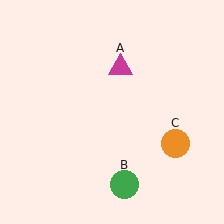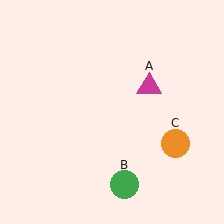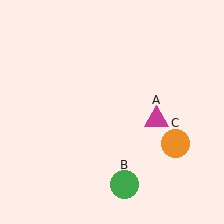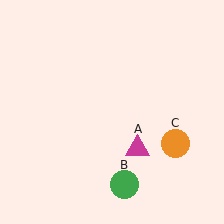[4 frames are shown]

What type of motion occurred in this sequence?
The magenta triangle (object A) rotated clockwise around the center of the scene.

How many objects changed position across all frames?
1 object changed position: magenta triangle (object A).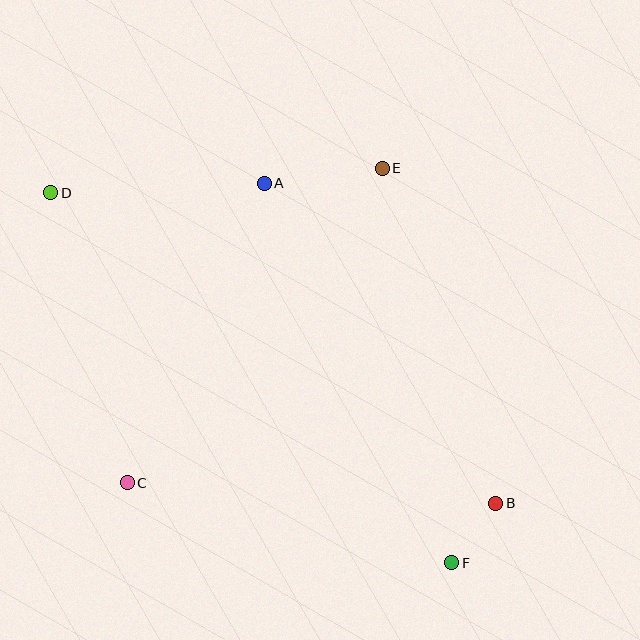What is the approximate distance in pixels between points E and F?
The distance between E and F is approximately 401 pixels.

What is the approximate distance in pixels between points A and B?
The distance between A and B is approximately 395 pixels.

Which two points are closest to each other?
Points B and F are closest to each other.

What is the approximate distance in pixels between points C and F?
The distance between C and F is approximately 334 pixels.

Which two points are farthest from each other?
Points D and F are farthest from each other.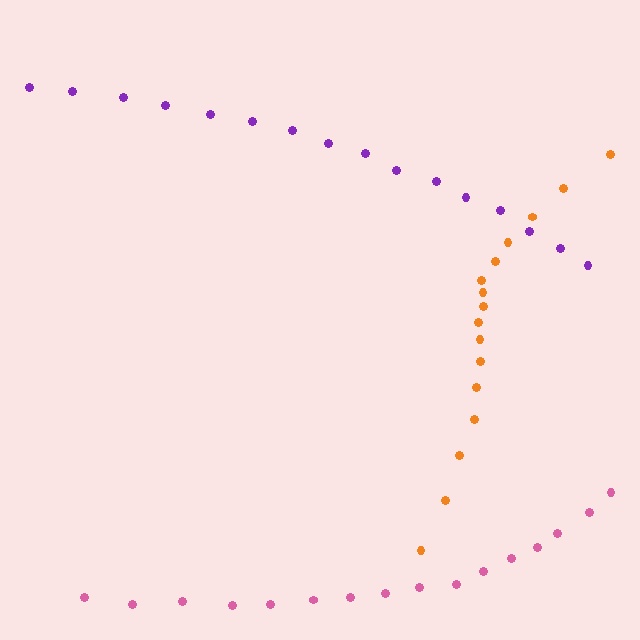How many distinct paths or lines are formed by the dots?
There are 3 distinct paths.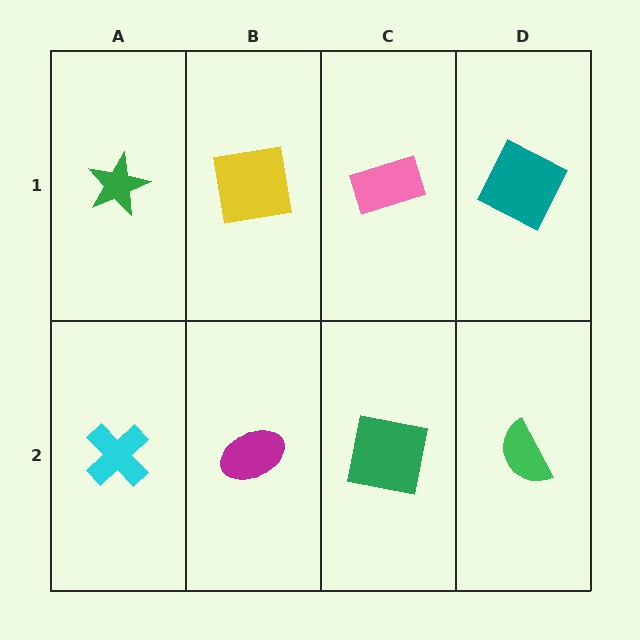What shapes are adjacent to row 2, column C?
A pink rectangle (row 1, column C), a magenta ellipse (row 2, column B), a green semicircle (row 2, column D).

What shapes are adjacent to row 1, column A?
A cyan cross (row 2, column A), a yellow square (row 1, column B).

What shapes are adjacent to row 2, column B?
A yellow square (row 1, column B), a cyan cross (row 2, column A), a green square (row 2, column C).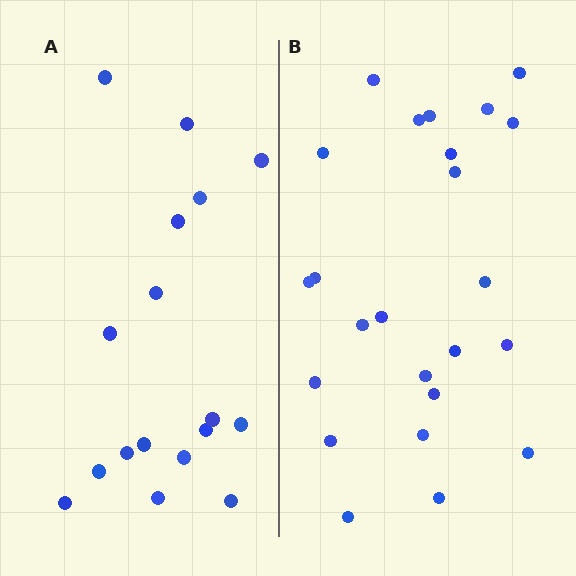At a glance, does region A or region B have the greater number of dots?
Region B (the right region) has more dots.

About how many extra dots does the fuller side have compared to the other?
Region B has roughly 8 or so more dots than region A.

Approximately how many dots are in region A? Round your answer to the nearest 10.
About 20 dots. (The exact count is 17, which rounds to 20.)